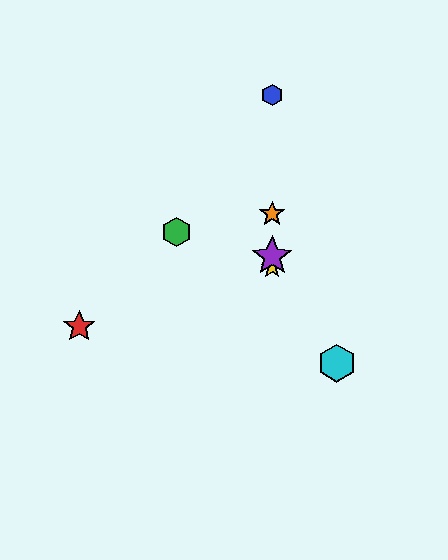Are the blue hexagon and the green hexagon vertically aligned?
No, the blue hexagon is at x≈272 and the green hexagon is at x≈176.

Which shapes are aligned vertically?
The blue hexagon, the yellow star, the purple star, the orange star are aligned vertically.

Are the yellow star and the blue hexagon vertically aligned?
Yes, both are at x≈272.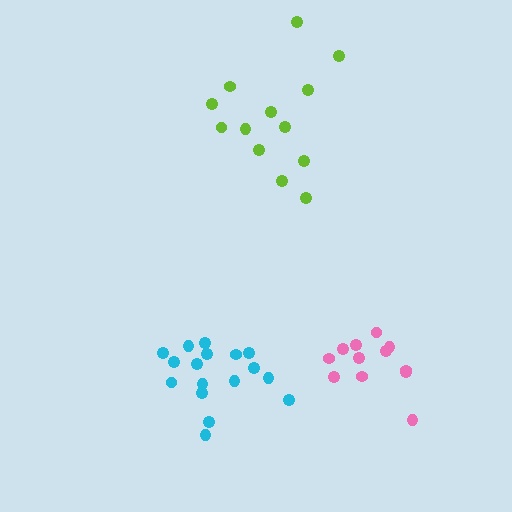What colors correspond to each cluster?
The clusters are colored: pink, lime, cyan.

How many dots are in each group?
Group 1: 12 dots, Group 2: 13 dots, Group 3: 17 dots (42 total).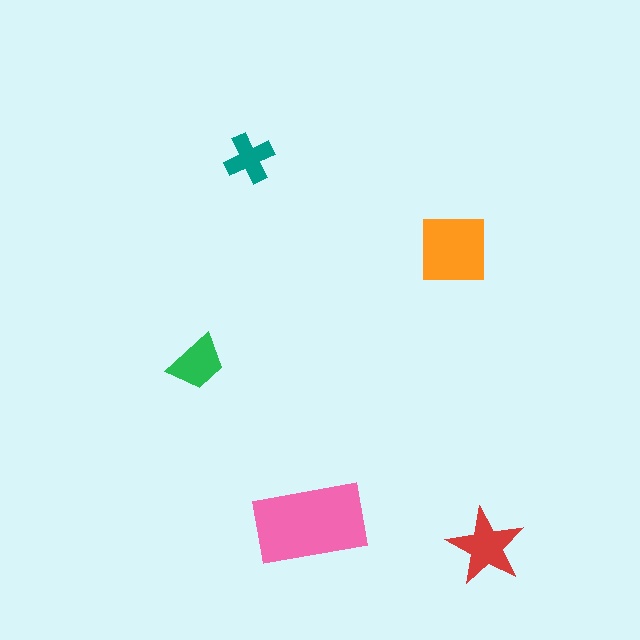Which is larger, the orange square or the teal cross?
The orange square.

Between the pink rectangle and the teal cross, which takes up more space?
The pink rectangle.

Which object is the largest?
The pink rectangle.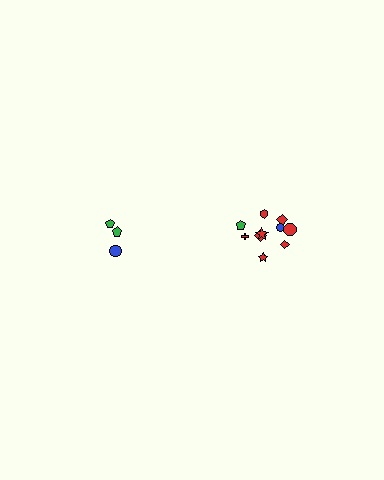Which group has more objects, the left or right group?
The right group.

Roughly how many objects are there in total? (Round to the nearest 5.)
Roughly 15 objects in total.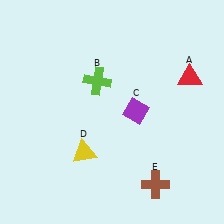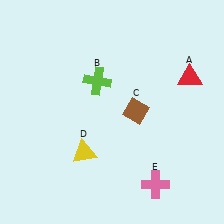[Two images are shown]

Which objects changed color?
C changed from purple to brown. E changed from brown to pink.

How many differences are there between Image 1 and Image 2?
There are 2 differences between the two images.